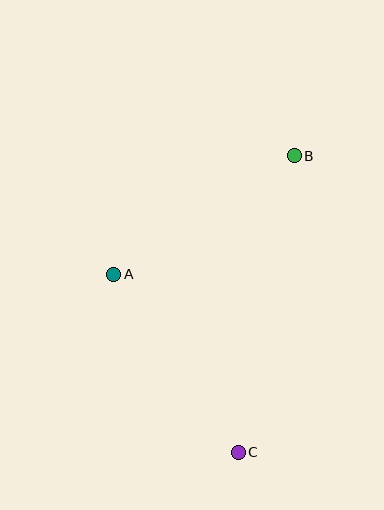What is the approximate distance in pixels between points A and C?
The distance between A and C is approximately 217 pixels.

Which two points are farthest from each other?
Points B and C are farthest from each other.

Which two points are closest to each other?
Points A and B are closest to each other.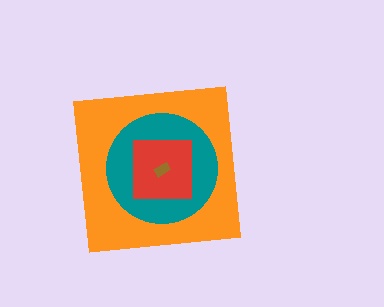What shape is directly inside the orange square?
The teal circle.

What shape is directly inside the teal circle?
The red square.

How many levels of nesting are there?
4.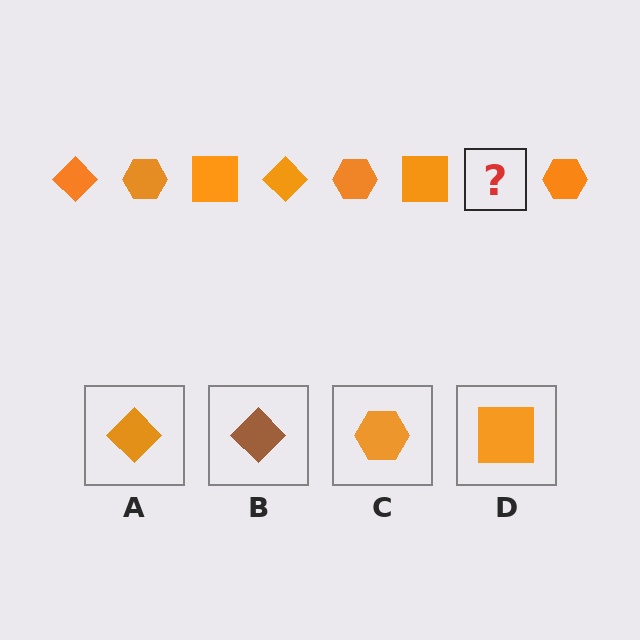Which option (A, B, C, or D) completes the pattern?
A.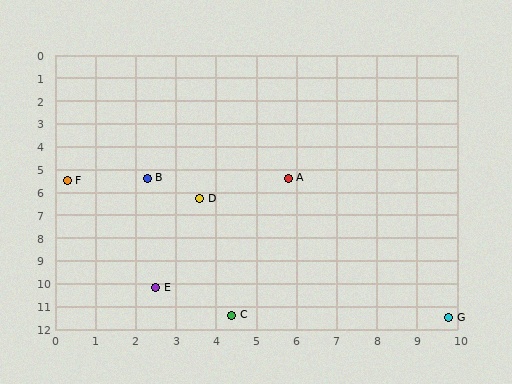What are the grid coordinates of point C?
Point C is at approximately (4.4, 11.4).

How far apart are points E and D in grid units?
Points E and D are about 4.1 grid units apart.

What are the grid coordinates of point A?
Point A is at approximately (5.8, 5.4).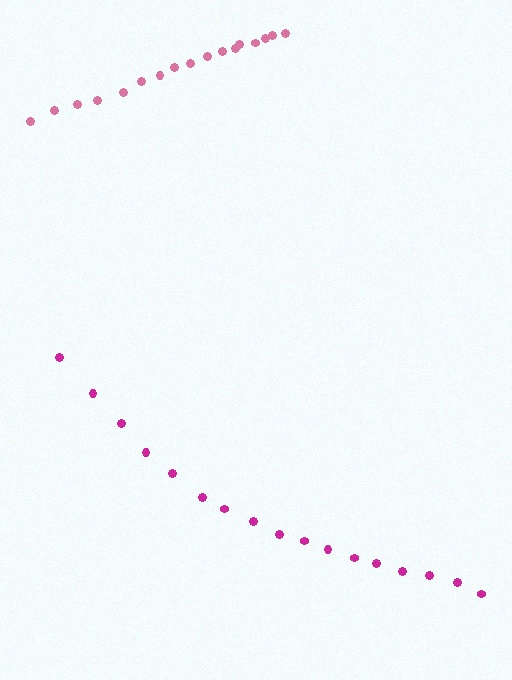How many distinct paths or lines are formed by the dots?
There are 2 distinct paths.